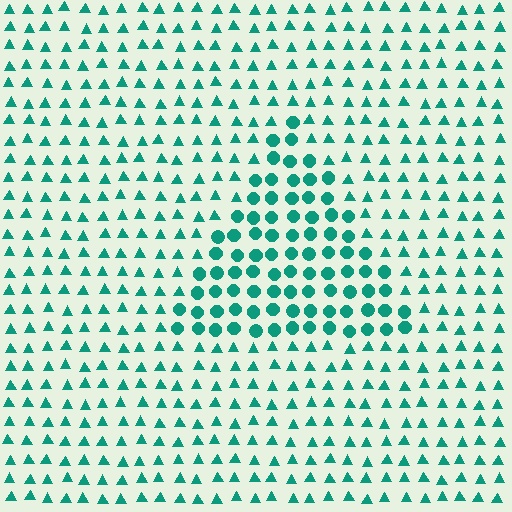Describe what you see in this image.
The image is filled with small teal elements arranged in a uniform grid. A triangle-shaped region contains circles, while the surrounding area contains triangles. The boundary is defined purely by the change in element shape.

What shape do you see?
I see a triangle.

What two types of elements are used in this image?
The image uses circles inside the triangle region and triangles outside it.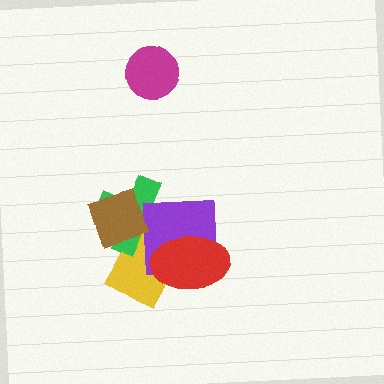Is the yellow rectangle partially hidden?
Yes, it is partially covered by another shape.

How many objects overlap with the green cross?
3 objects overlap with the green cross.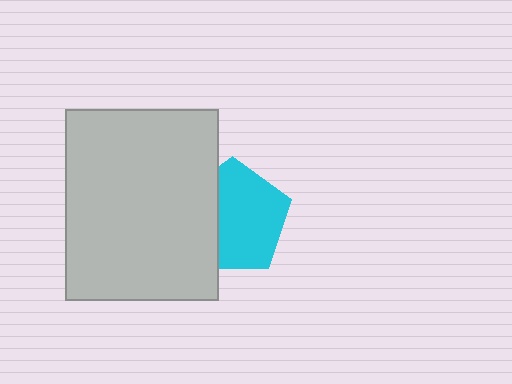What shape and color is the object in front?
The object in front is a light gray rectangle.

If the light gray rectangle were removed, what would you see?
You would see the complete cyan pentagon.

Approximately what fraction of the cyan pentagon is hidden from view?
Roughly 35% of the cyan pentagon is hidden behind the light gray rectangle.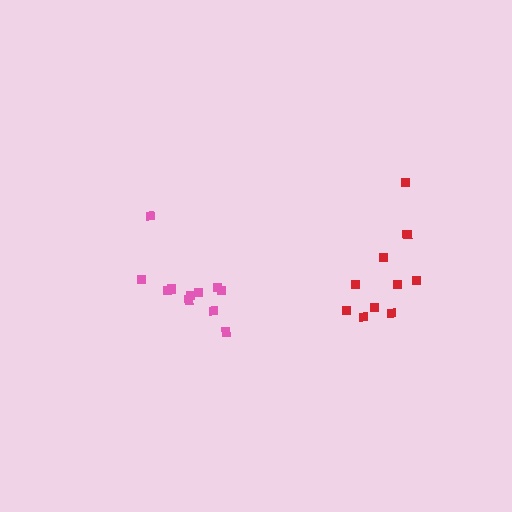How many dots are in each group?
Group 1: 10 dots, Group 2: 11 dots (21 total).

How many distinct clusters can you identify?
There are 2 distinct clusters.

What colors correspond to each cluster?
The clusters are colored: red, pink.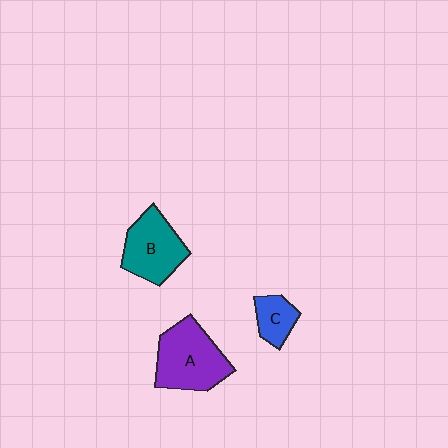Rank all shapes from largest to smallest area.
From largest to smallest: A (purple), B (teal), C (blue).